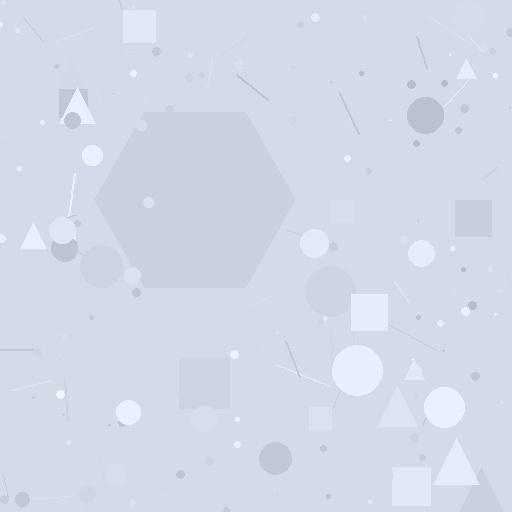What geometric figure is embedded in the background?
A hexagon is embedded in the background.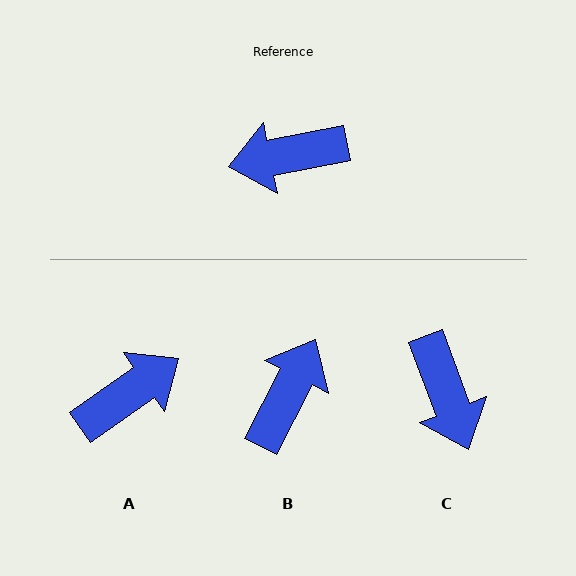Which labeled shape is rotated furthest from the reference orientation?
A, about 156 degrees away.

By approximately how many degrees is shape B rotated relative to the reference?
Approximately 128 degrees clockwise.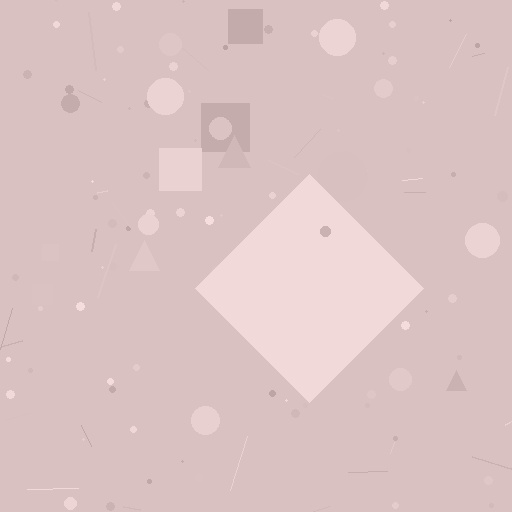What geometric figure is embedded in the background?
A diamond is embedded in the background.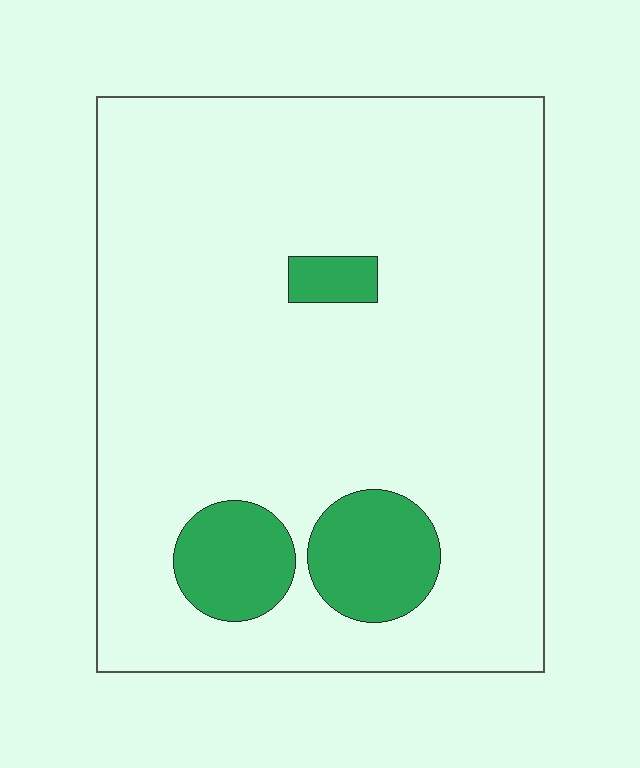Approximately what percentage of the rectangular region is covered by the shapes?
Approximately 10%.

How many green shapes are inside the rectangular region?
3.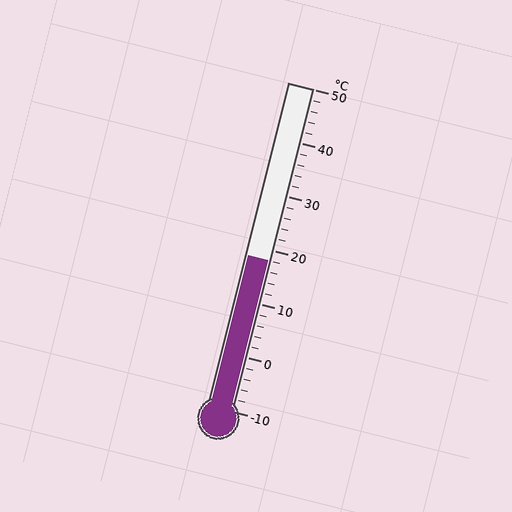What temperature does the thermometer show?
The thermometer shows approximately 18°C.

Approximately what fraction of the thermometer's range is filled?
The thermometer is filled to approximately 45% of its range.